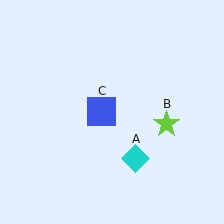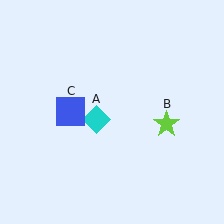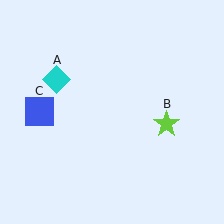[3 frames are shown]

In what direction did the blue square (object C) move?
The blue square (object C) moved left.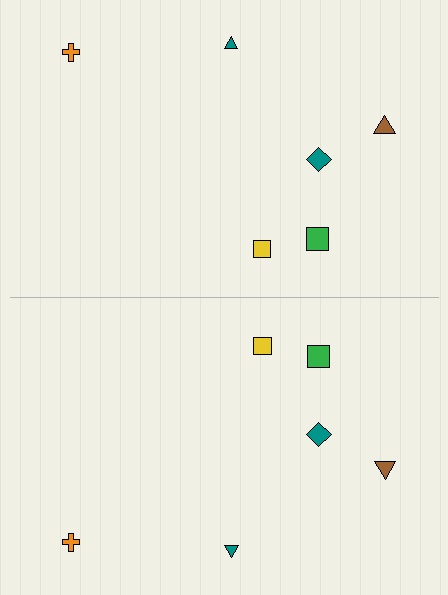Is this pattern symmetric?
Yes, this pattern has bilateral (reflection) symmetry.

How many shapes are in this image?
There are 12 shapes in this image.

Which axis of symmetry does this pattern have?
The pattern has a horizontal axis of symmetry running through the center of the image.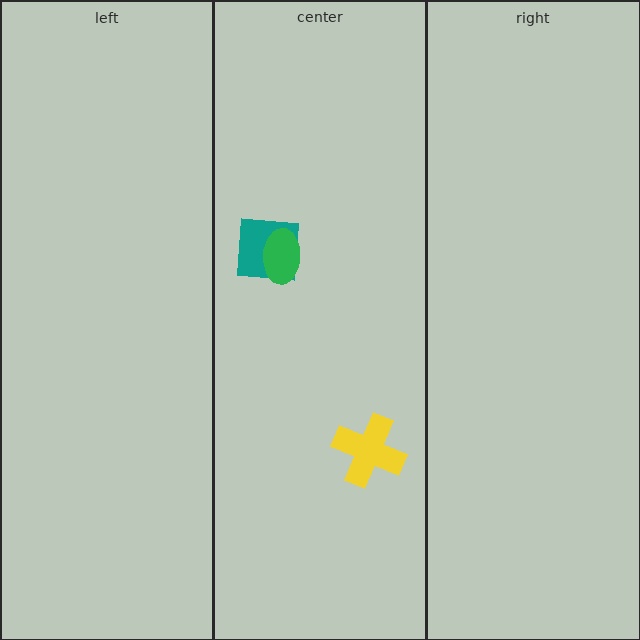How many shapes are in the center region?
3.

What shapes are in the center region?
The yellow cross, the teal square, the green ellipse.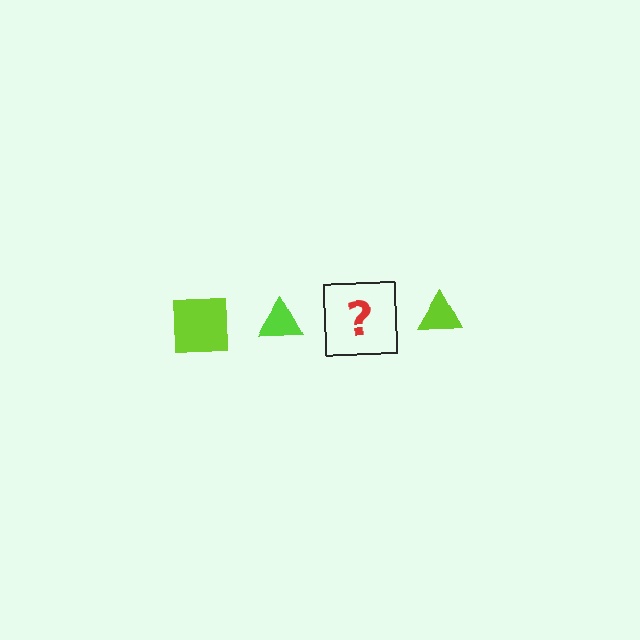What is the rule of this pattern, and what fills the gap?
The rule is that the pattern cycles through square, triangle shapes in lime. The gap should be filled with a lime square.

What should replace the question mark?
The question mark should be replaced with a lime square.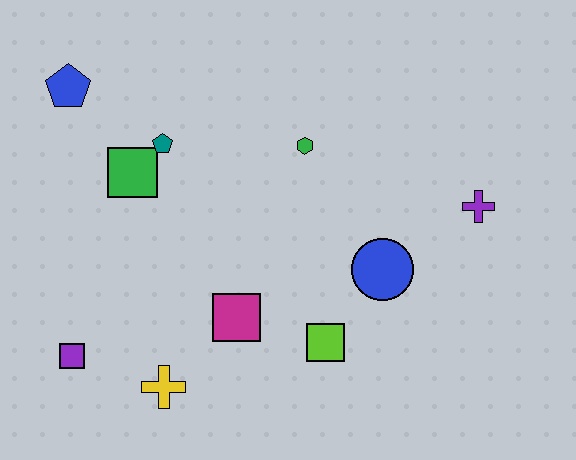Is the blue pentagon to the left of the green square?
Yes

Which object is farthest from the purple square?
The purple cross is farthest from the purple square.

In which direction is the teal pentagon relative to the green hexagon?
The teal pentagon is to the left of the green hexagon.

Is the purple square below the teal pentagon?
Yes